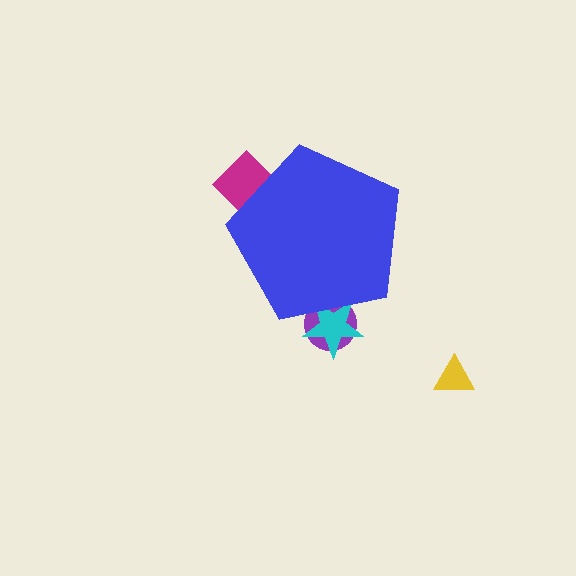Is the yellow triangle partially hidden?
No, the yellow triangle is fully visible.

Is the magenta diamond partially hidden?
Yes, the magenta diamond is partially hidden behind the blue pentagon.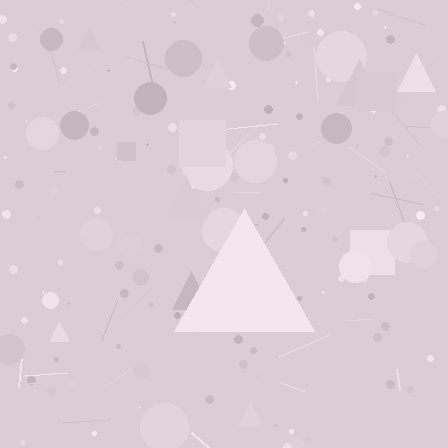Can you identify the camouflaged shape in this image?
The camouflaged shape is a triangle.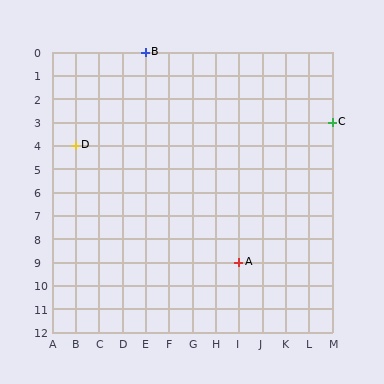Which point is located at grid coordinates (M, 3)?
Point C is at (M, 3).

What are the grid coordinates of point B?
Point B is at grid coordinates (E, 0).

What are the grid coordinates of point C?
Point C is at grid coordinates (M, 3).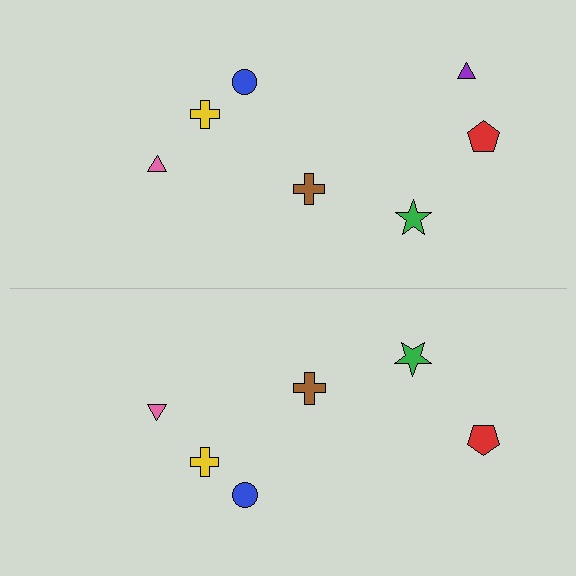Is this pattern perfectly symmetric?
No, the pattern is not perfectly symmetric. A purple triangle is missing from the bottom side.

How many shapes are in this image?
There are 13 shapes in this image.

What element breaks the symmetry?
A purple triangle is missing from the bottom side.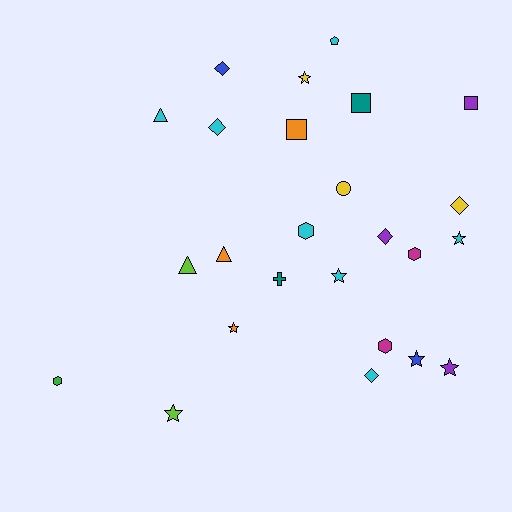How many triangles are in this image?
There are 3 triangles.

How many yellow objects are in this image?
There are 3 yellow objects.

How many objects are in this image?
There are 25 objects.